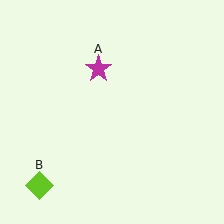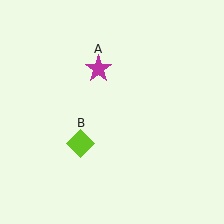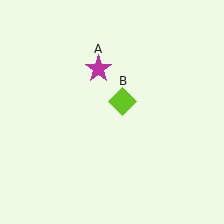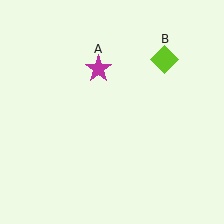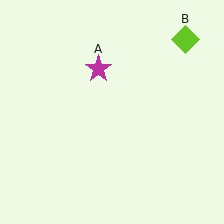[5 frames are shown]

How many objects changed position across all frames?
1 object changed position: lime diamond (object B).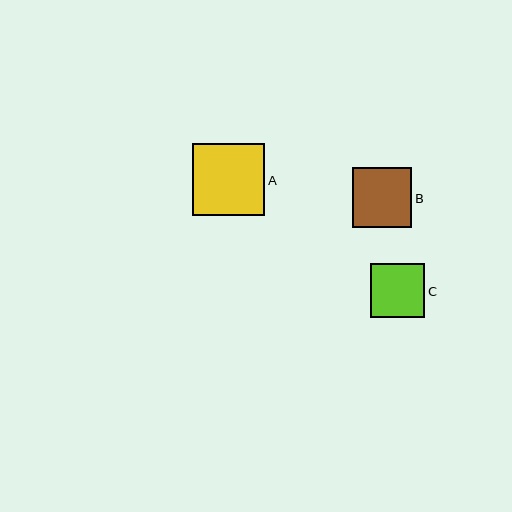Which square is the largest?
Square A is the largest with a size of approximately 72 pixels.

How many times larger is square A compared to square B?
Square A is approximately 1.2 times the size of square B.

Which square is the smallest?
Square C is the smallest with a size of approximately 54 pixels.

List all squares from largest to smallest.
From largest to smallest: A, B, C.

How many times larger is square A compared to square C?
Square A is approximately 1.3 times the size of square C.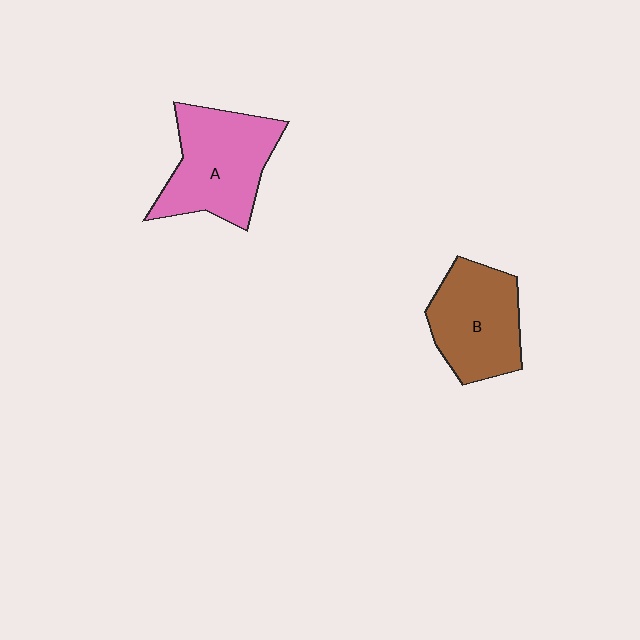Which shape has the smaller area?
Shape B (brown).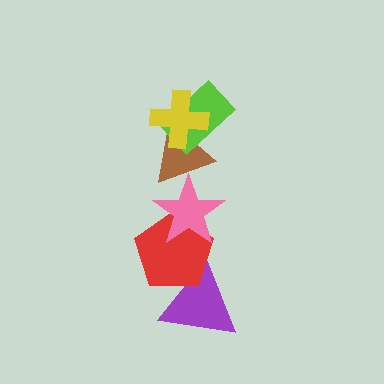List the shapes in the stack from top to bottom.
From top to bottom: the yellow cross, the lime rectangle, the brown triangle, the pink star, the red pentagon, the purple triangle.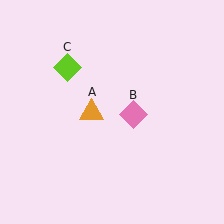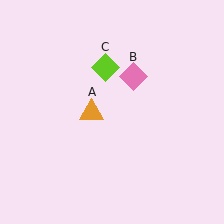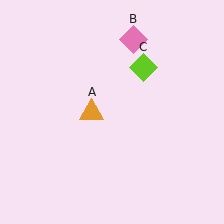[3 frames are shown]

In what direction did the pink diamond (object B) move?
The pink diamond (object B) moved up.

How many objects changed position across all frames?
2 objects changed position: pink diamond (object B), lime diamond (object C).